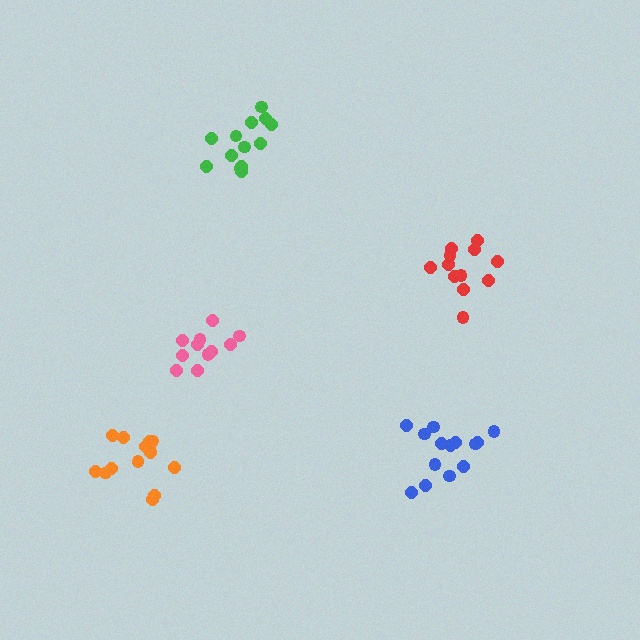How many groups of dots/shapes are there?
There are 5 groups.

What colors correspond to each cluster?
The clusters are colored: orange, pink, green, blue, red.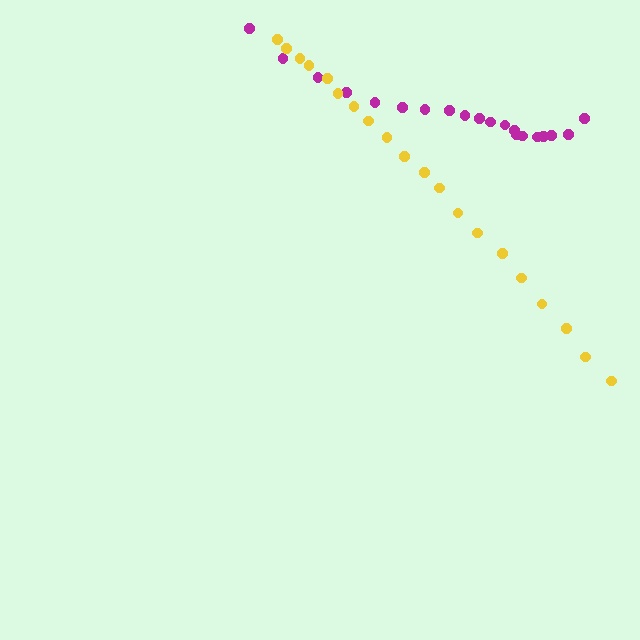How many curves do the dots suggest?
There are 2 distinct paths.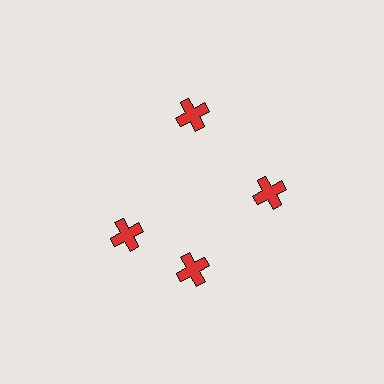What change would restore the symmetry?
The symmetry would be restored by rotating it back into even spacing with its neighbors so that all 4 crosses sit at equal angles and equal distance from the center.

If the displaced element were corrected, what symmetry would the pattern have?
It would have 4-fold rotational symmetry — the pattern would map onto itself every 90 degrees.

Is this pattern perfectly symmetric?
No. The 4 red crosses are arranged in a ring, but one element near the 9 o'clock position is rotated out of alignment along the ring, breaking the 4-fold rotational symmetry.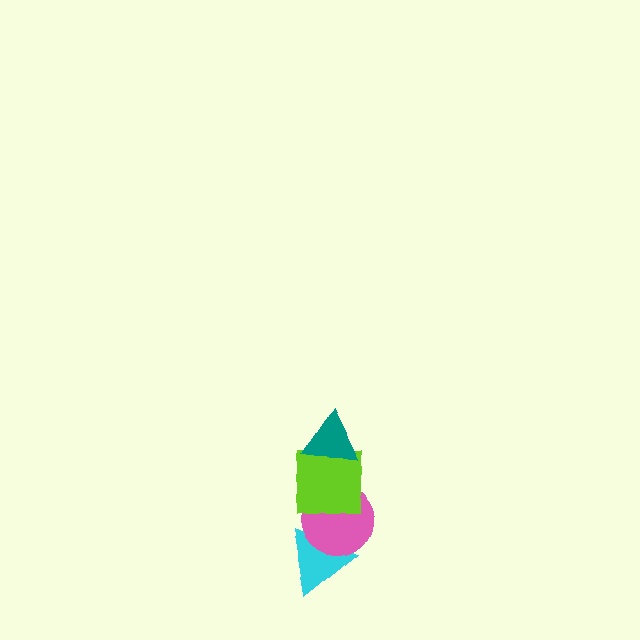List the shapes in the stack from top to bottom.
From top to bottom: the teal triangle, the lime square, the pink circle, the cyan triangle.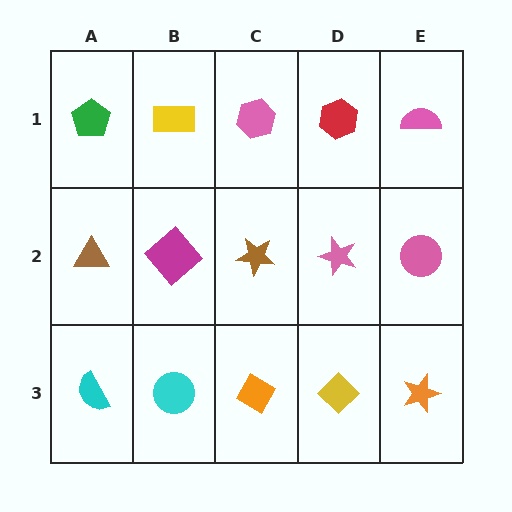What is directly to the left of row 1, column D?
A pink hexagon.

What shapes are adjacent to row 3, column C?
A brown star (row 2, column C), a cyan circle (row 3, column B), a yellow diamond (row 3, column D).